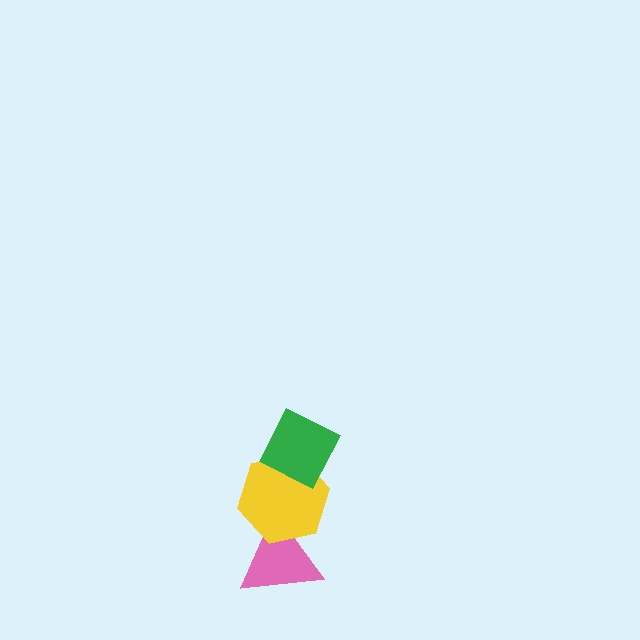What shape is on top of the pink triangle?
The yellow hexagon is on top of the pink triangle.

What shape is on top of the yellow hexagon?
The green diamond is on top of the yellow hexagon.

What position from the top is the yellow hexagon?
The yellow hexagon is 2nd from the top.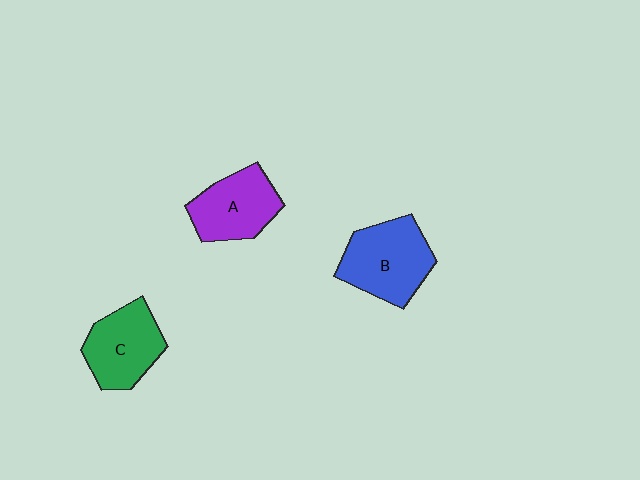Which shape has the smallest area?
Shape A (purple).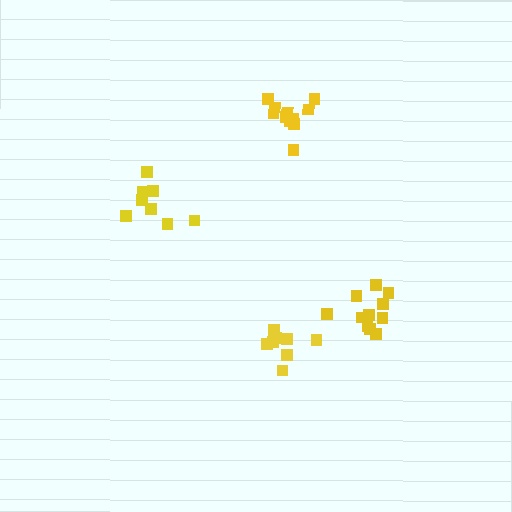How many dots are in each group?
Group 1: 8 dots, Group 2: 8 dots, Group 3: 11 dots, Group 4: 12 dots (39 total).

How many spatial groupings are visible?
There are 4 spatial groupings.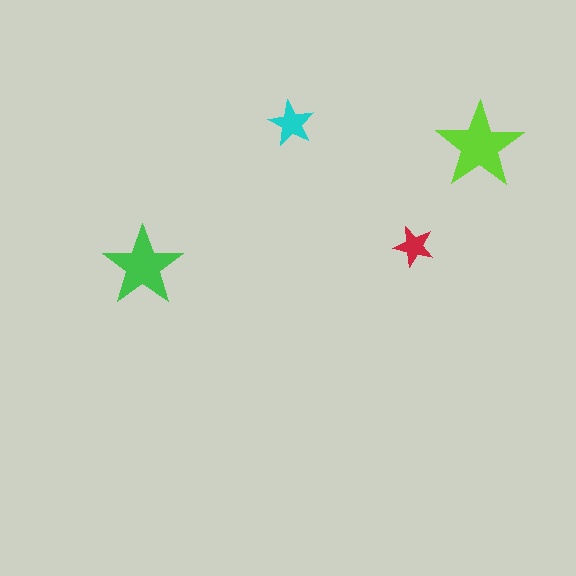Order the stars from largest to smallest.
the lime one, the green one, the cyan one, the red one.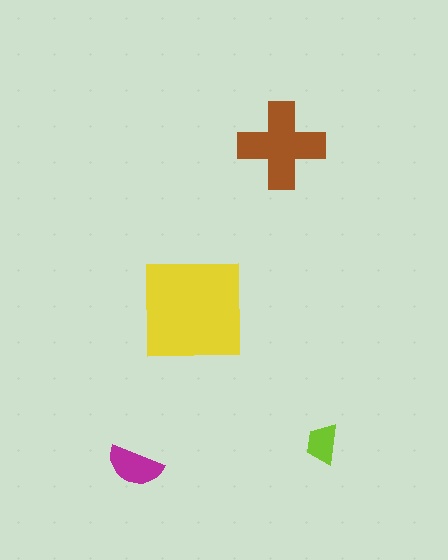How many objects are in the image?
There are 4 objects in the image.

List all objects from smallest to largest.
The lime trapezoid, the magenta semicircle, the brown cross, the yellow square.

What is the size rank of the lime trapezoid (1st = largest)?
4th.